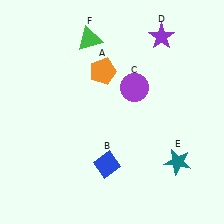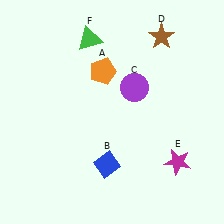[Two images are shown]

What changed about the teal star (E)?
In Image 1, E is teal. In Image 2, it changed to magenta.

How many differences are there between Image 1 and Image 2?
There are 2 differences between the two images.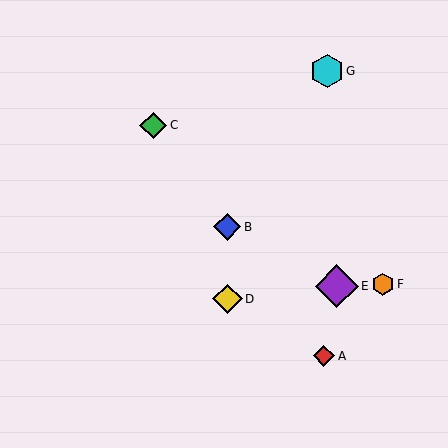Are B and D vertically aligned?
Yes, both are at x≈227.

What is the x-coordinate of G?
Object G is at x≈327.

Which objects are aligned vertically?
Objects B, D are aligned vertically.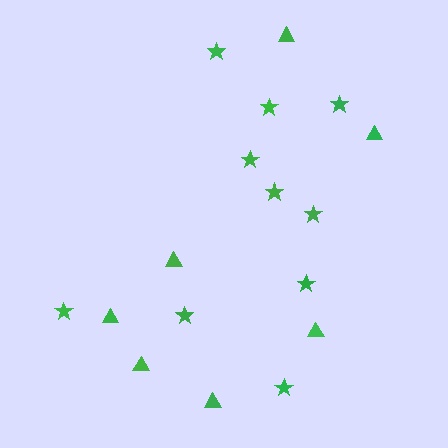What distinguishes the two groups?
There are 2 groups: one group of stars (10) and one group of triangles (7).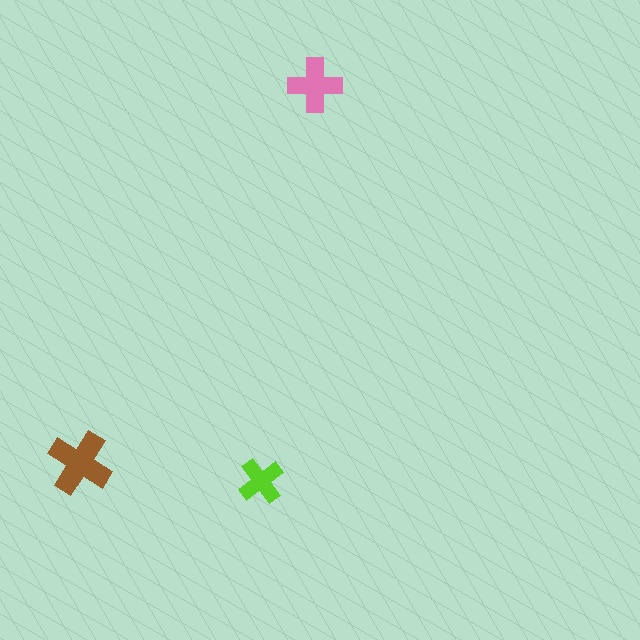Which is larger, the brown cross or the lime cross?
The brown one.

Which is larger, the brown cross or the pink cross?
The brown one.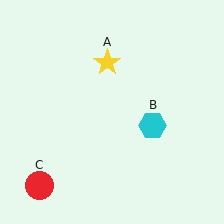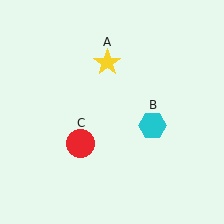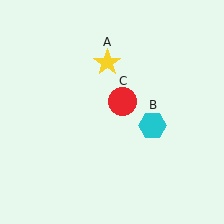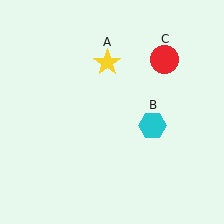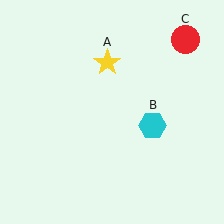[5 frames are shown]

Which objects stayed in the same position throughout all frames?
Yellow star (object A) and cyan hexagon (object B) remained stationary.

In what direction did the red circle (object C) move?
The red circle (object C) moved up and to the right.